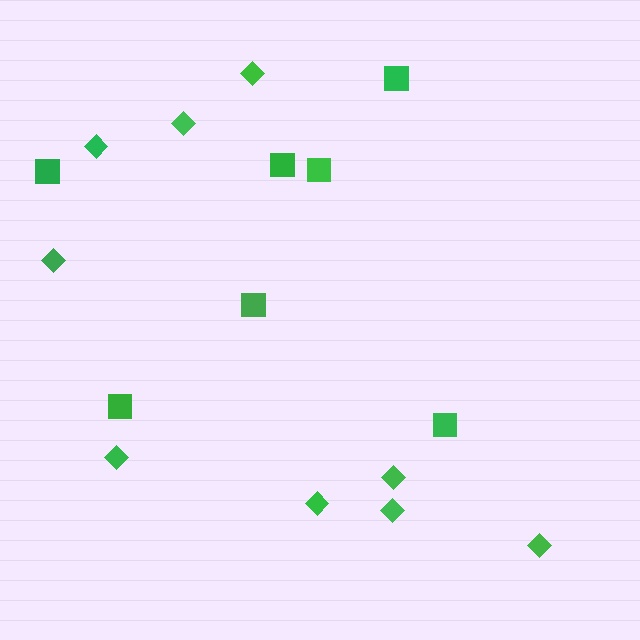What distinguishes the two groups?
There are 2 groups: one group of squares (7) and one group of diamonds (9).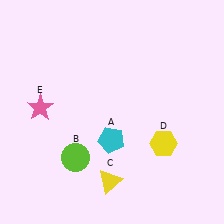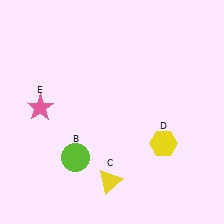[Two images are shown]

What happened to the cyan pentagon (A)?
The cyan pentagon (A) was removed in Image 2. It was in the bottom-left area of Image 1.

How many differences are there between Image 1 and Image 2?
There is 1 difference between the two images.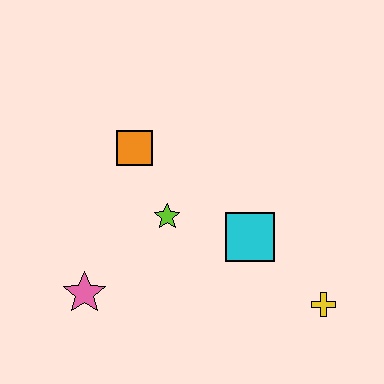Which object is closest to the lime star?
The orange square is closest to the lime star.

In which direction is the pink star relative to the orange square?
The pink star is below the orange square.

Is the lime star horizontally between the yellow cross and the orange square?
Yes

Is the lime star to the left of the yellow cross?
Yes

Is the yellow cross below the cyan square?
Yes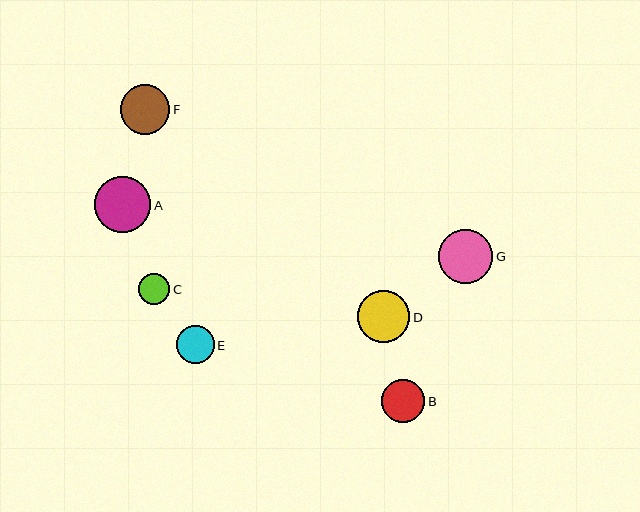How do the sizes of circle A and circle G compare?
Circle A and circle G are approximately the same size.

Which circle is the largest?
Circle A is the largest with a size of approximately 56 pixels.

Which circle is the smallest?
Circle C is the smallest with a size of approximately 31 pixels.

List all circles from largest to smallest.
From largest to smallest: A, G, D, F, B, E, C.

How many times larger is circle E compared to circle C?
Circle E is approximately 1.2 times the size of circle C.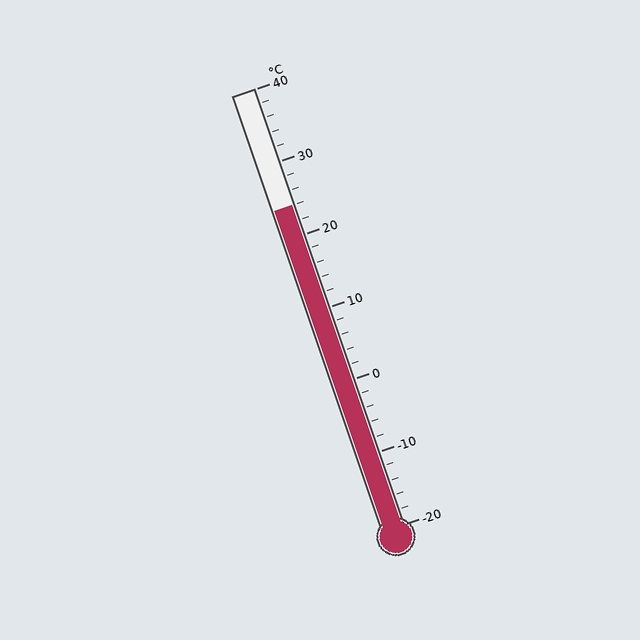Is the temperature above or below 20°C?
The temperature is above 20°C.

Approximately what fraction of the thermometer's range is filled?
The thermometer is filled to approximately 75% of its range.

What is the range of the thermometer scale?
The thermometer scale ranges from -20°C to 40°C.